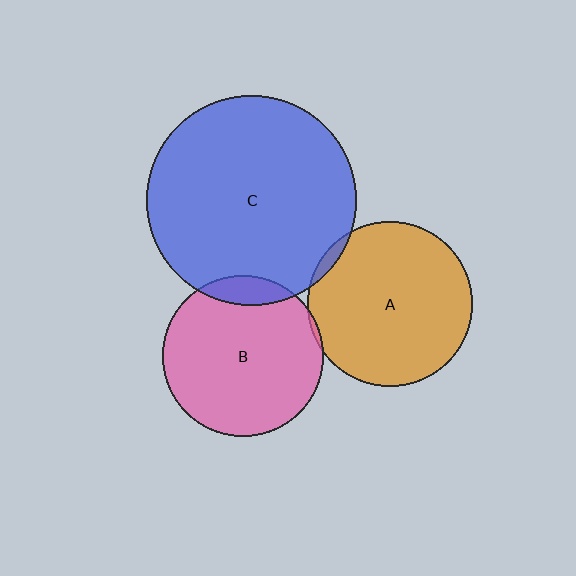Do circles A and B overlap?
Yes.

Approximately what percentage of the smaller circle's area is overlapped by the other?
Approximately 5%.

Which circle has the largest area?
Circle C (blue).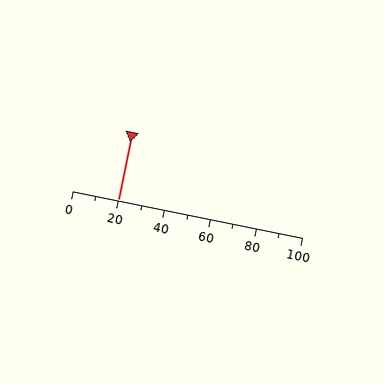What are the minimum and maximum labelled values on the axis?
The axis runs from 0 to 100.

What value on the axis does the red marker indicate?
The marker indicates approximately 20.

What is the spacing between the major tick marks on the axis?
The major ticks are spaced 20 apart.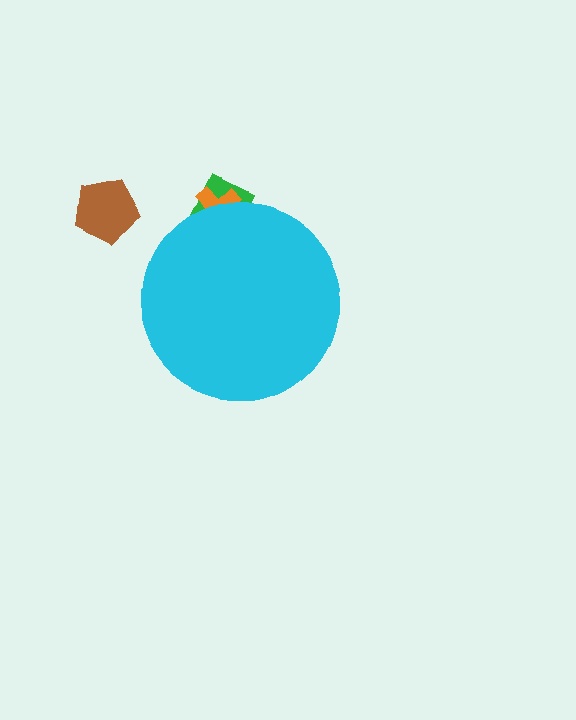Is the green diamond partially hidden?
Yes, the green diamond is partially hidden behind the cyan circle.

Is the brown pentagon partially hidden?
No, the brown pentagon is fully visible.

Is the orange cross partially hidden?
Yes, the orange cross is partially hidden behind the cyan circle.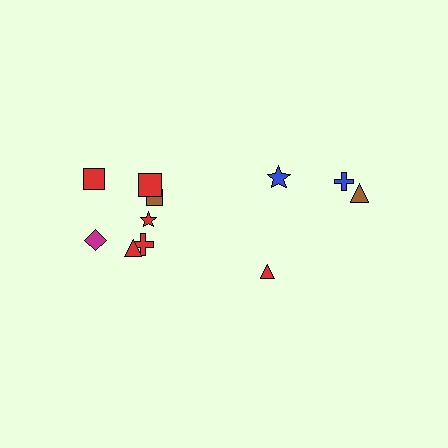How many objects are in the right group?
There are 4 objects.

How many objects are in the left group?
There are 7 objects.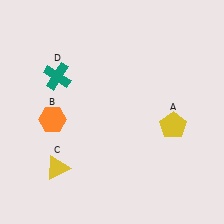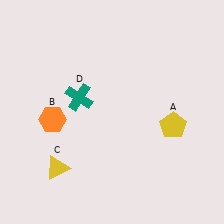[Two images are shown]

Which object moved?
The teal cross (D) moved right.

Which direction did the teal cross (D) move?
The teal cross (D) moved right.